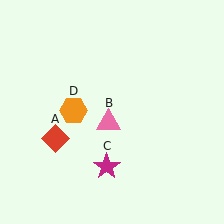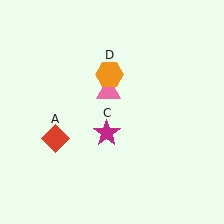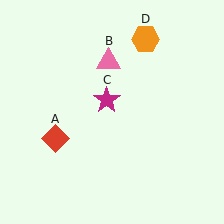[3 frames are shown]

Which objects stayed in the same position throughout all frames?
Red diamond (object A) remained stationary.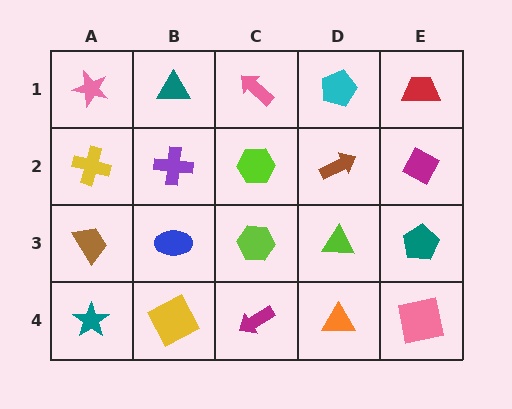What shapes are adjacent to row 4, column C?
A lime hexagon (row 3, column C), a yellow square (row 4, column B), an orange triangle (row 4, column D).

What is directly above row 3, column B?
A purple cross.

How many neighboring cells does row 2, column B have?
4.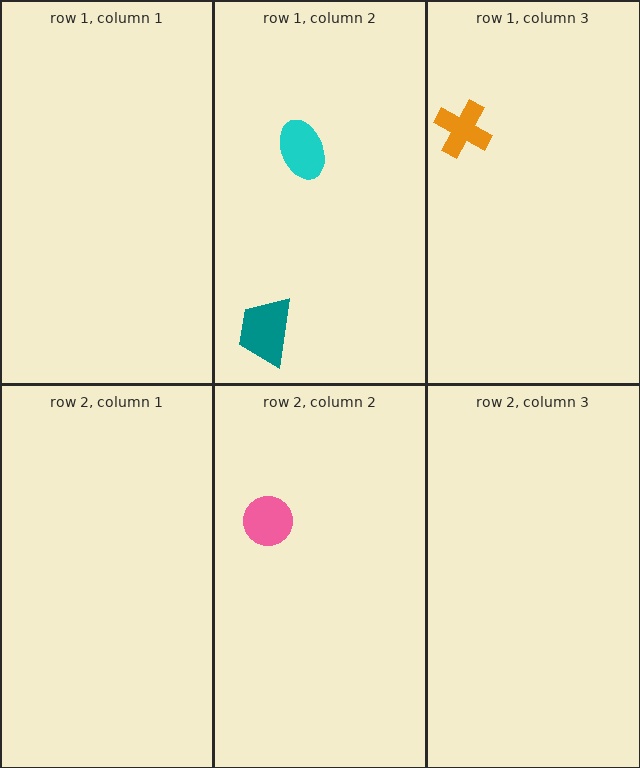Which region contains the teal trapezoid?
The row 1, column 2 region.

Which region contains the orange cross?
The row 1, column 3 region.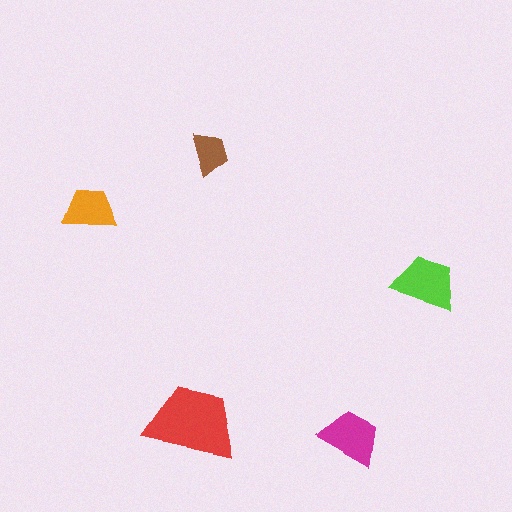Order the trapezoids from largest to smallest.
the red one, the lime one, the magenta one, the orange one, the brown one.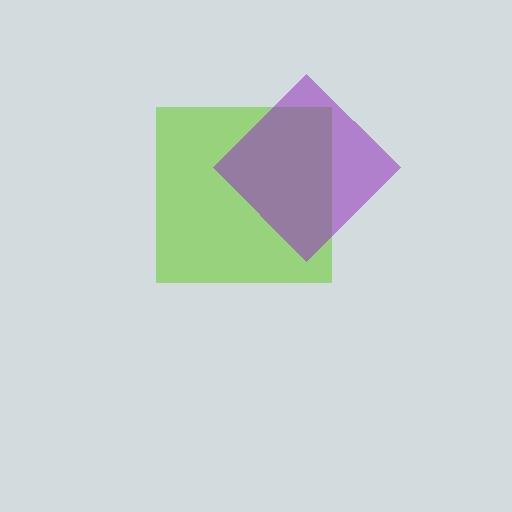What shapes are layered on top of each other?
The layered shapes are: a lime square, a purple diamond.